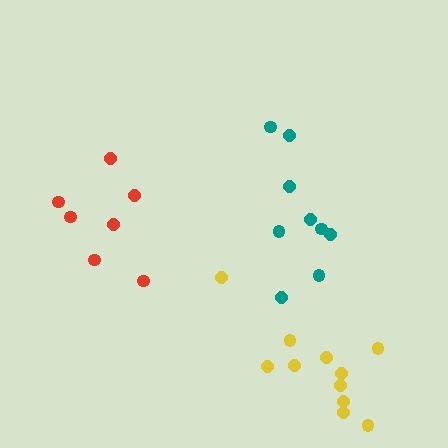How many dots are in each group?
Group 1: 7 dots, Group 2: 9 dots, Group 3: 11 dots (27 total).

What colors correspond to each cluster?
The clusters are colored: red, teal, yellow.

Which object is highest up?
The red cluster is topmost.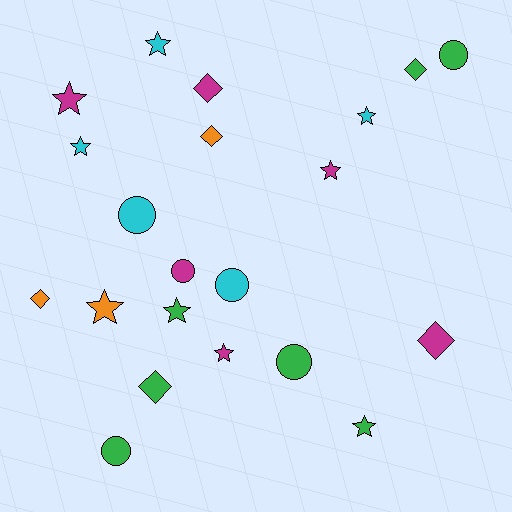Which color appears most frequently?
Green, with 7 objects.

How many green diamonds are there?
There are 2 green diamonds.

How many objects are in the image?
There are 21 objects.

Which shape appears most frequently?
Star, with 9 objects.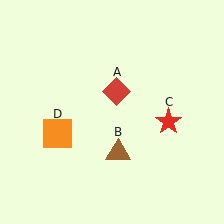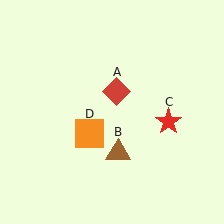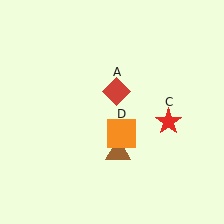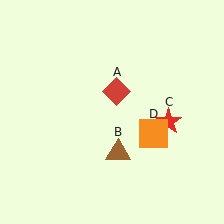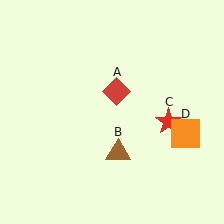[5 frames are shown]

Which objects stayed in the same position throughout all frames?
Red diamond (object A) and brown triangle (object B) and red star (object C) remained stationary.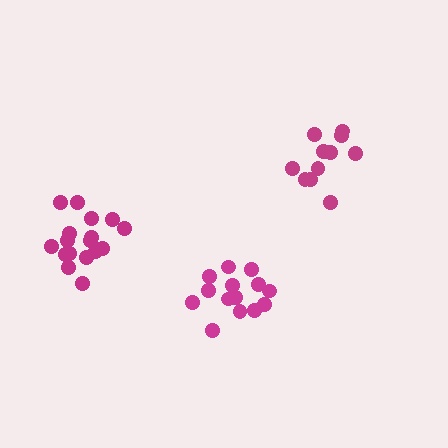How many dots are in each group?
Group 1: 11 dots, Group 2: 14 dots, Group 3: 17 dots (42 total).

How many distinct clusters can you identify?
There are 3 distinct clusters.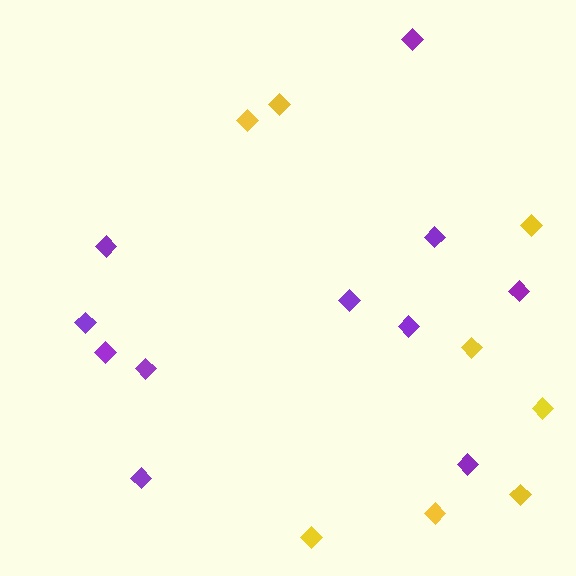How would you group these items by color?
There are 2 groups: one group of purple diamonds (11) and one group of yellow diamonds (8).